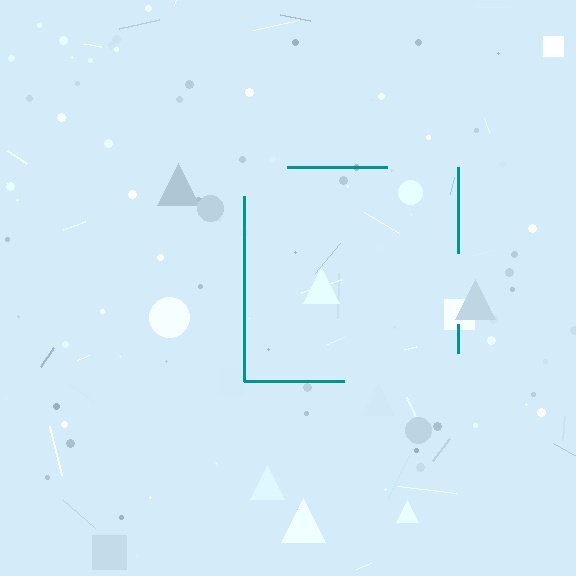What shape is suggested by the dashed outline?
The dashed outline suggests a square.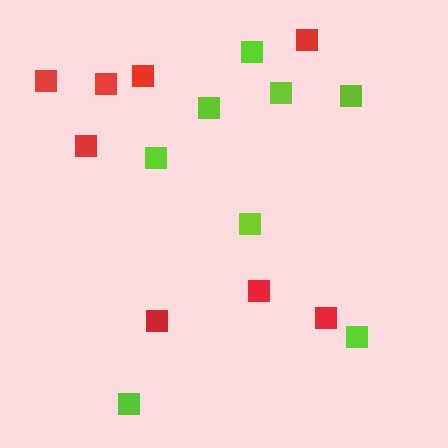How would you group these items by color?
There are 2 groups: one group of red squares (8) and one group of lime squares (8).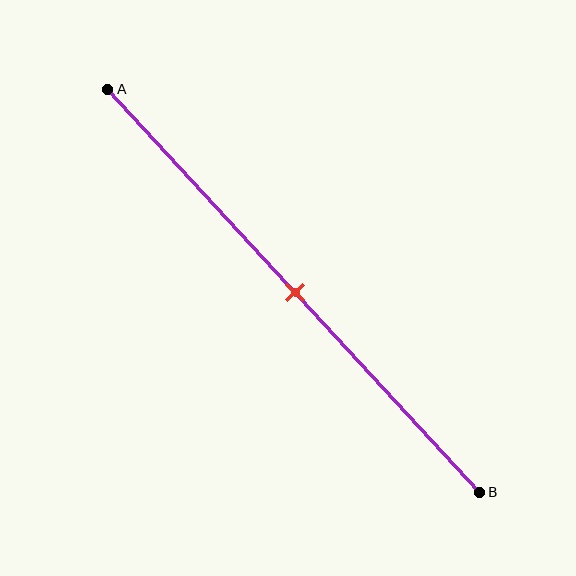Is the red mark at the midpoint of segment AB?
Yes, the mark is approximately at the midpoint.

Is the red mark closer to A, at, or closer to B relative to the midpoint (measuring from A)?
The red mark is approximately at the midpoint of segment AB.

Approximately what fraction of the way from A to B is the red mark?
The red mark is approximately 50% of the way from A to B.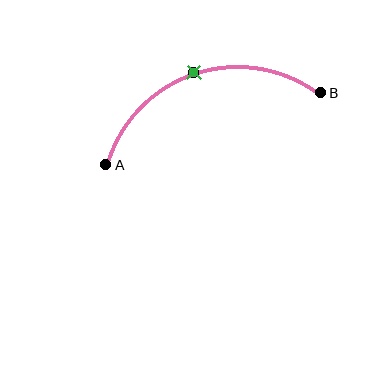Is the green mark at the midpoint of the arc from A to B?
Yes. The green mark lies on the arc at equal arc-length from both A and B — it is the arc midpoint.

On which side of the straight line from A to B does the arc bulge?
The arc bulges above the straight line connecting A and B.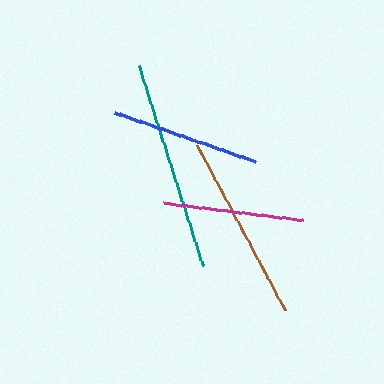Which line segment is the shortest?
The magenta line is the shortest at approximately 140 pixels.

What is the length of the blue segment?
The blue segment is approximately 149 pixels long.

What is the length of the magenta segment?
The magenta segment is approximately 140 pixels long.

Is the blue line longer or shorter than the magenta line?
The blue line is longer than the magenta line.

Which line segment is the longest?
The teal line is the longest at approximately 209 pixels.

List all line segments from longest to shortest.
From longest to shortest: teal, brown, blue, magenta.